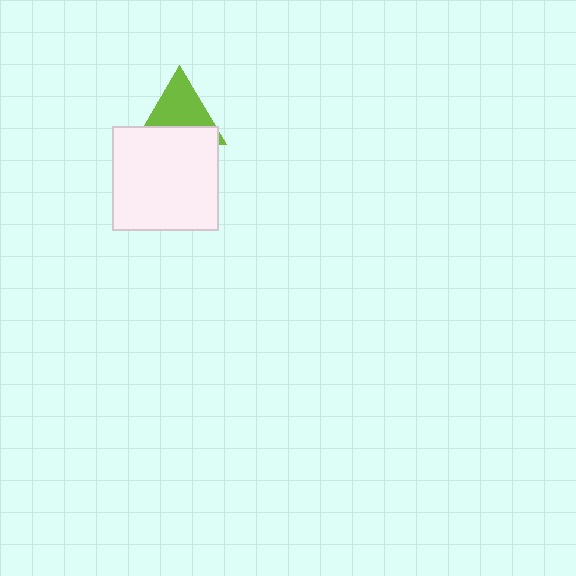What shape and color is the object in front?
The object in front is a white rectangle.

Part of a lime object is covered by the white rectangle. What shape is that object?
It is a triangle.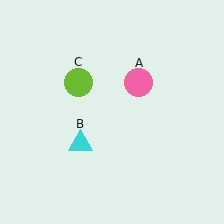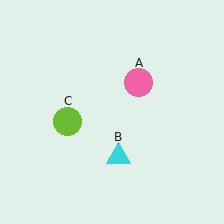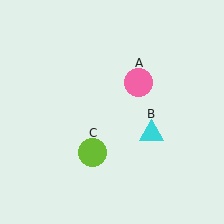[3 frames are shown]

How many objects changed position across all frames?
2 objects changed position: cyan triangle (object B), lime circle (object C).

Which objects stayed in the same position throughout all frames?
Pink circle (object A) remained stationary.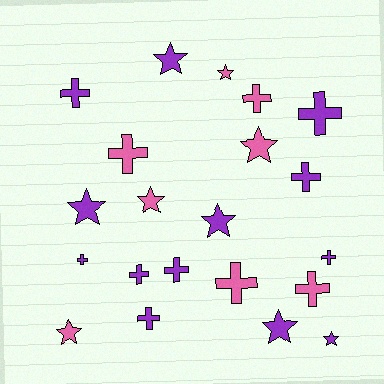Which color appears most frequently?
Purple, with 13 objects.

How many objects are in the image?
There are 21 objects.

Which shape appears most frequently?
Cross, with 12 objects.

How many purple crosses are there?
There are 8 purple crosses.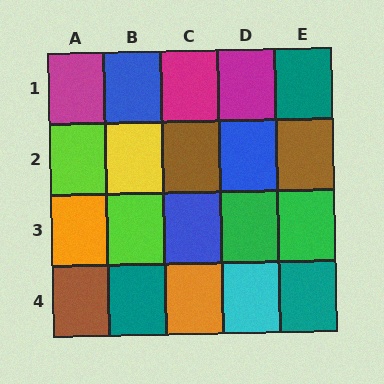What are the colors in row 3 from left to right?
Orange, lime, blue, green, green.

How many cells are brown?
3 cells are brown.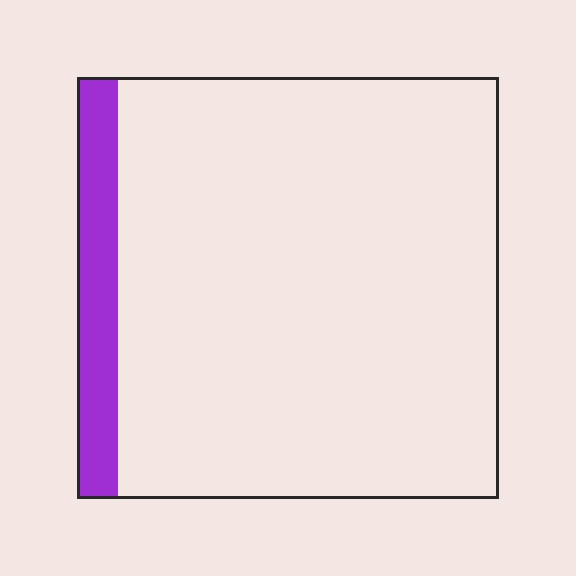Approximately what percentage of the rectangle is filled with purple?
Approximately 10%.